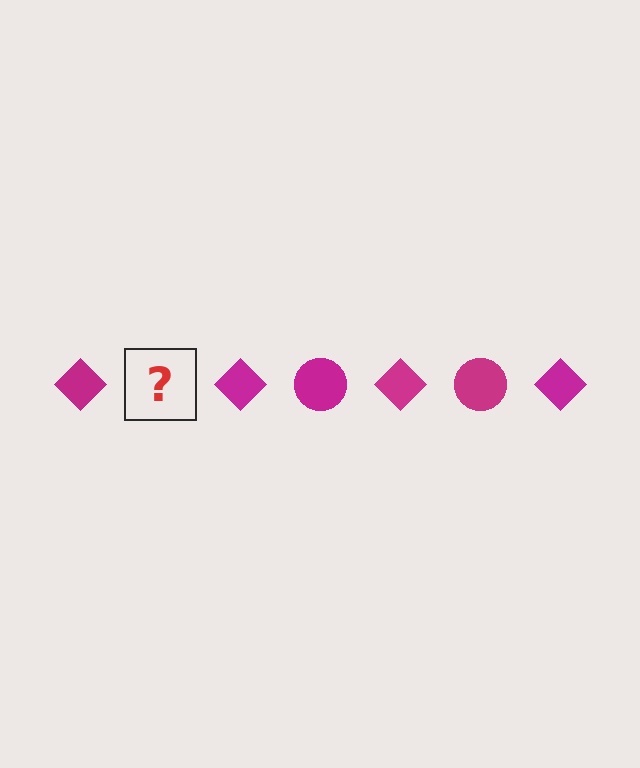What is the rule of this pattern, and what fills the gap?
The rule is that the pattern cycles through diamond, circle shapes in magenta. The gap should be filled with a magenta circle.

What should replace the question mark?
The question mark should be replaced with a magenta circle.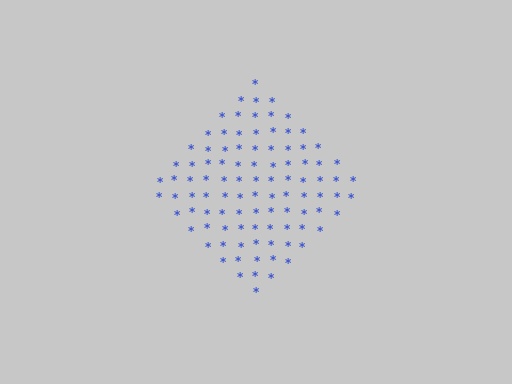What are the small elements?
The small elements are asterisks.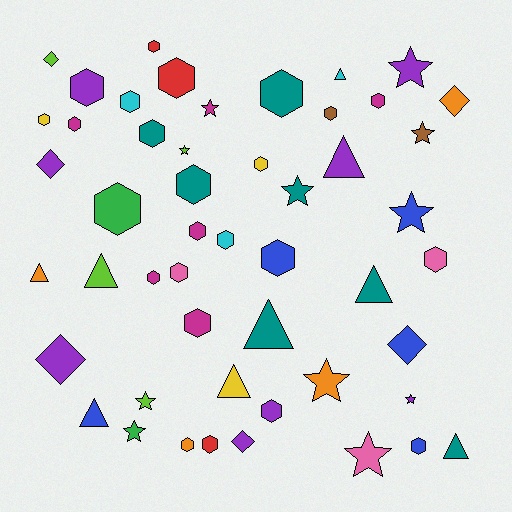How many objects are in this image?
There are 50 objects.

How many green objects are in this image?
There are 2 green objects.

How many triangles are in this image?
There are 9 triangles.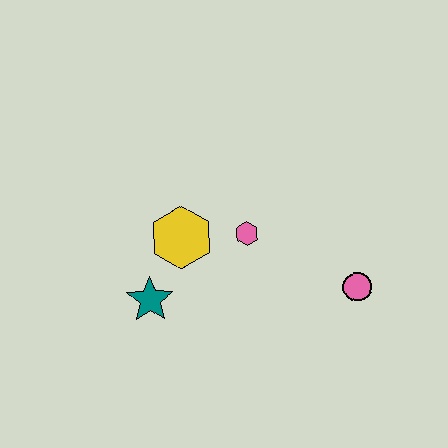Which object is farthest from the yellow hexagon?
The pink circle is farthest from the yellow hexagon.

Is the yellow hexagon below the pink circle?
No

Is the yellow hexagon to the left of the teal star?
No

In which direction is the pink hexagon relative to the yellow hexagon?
The pink hexagon is to the right of the yellow hexagon.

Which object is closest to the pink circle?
The pink hexagon is closest to the pink circle.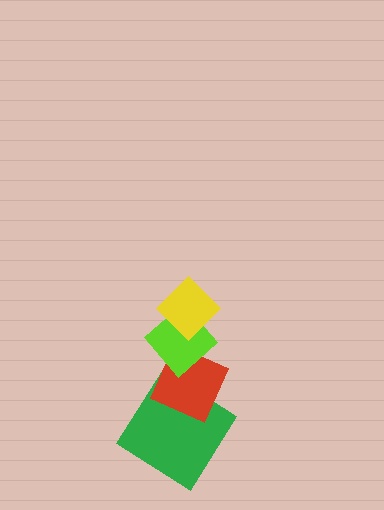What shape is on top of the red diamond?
The lime diamond is on top of the red diamond.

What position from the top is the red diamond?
The red diamond is 3rd from the top.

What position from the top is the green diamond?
The green diamond is 4th from the top.